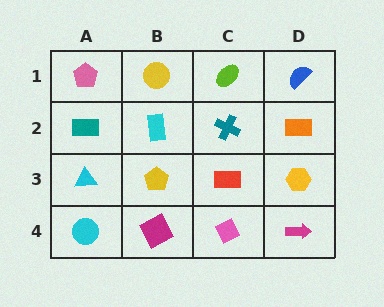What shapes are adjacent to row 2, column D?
A blue semicircle (row 1, column D), a yellow hexagon (row 3, column D), a teal cross (row 2, column C).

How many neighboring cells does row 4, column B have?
3.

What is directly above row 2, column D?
A blue semicircle.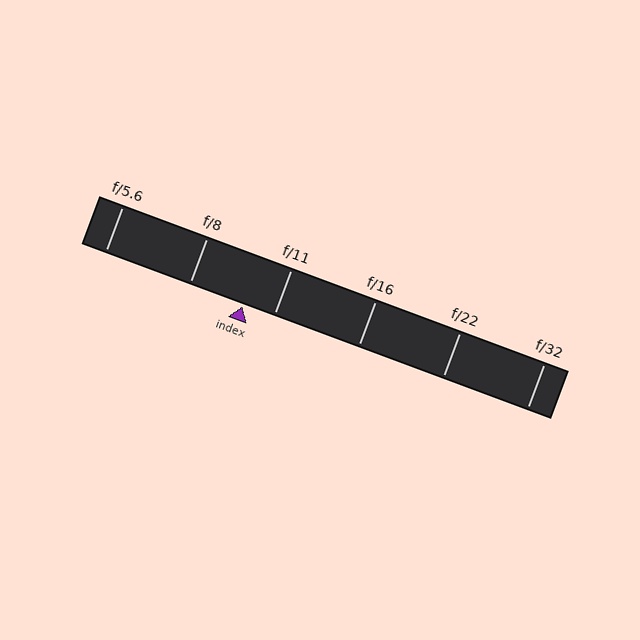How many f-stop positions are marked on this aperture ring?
There are 6 f-stop positions marked.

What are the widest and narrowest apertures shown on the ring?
The widest aperture shown is f/5.6 and the narrowest is f/32.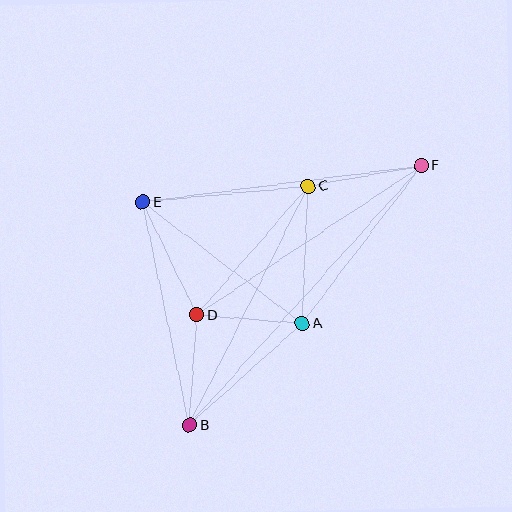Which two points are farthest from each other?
Points B and F are farthest from each other.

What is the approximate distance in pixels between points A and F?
The distance between A and F is approximately 198 pixels.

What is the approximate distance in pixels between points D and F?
The distance between D and F is approximately 270 pixels.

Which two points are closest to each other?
Points A and D are closest to each other.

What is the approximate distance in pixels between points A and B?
The distance between A and B is approximately 152 pixels.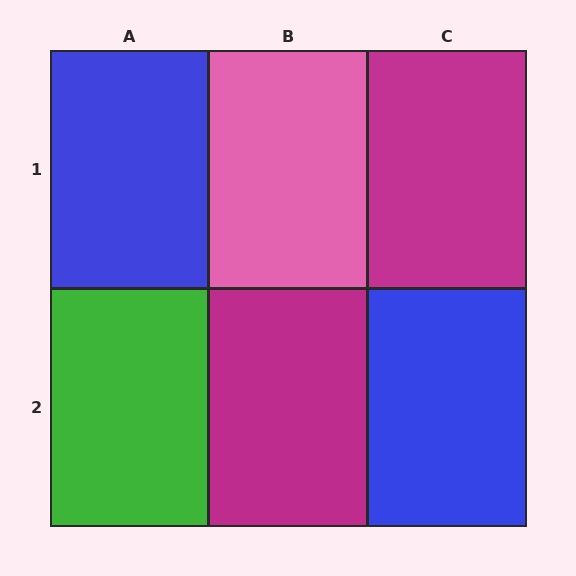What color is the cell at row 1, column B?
Pink.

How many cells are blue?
2 cells are blue.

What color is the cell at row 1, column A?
Blue.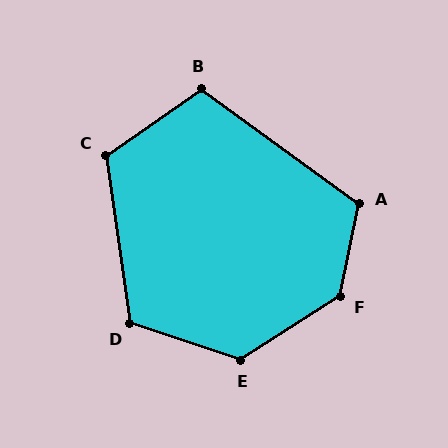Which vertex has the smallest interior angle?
B, at approximately 109 degrees.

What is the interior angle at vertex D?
Approximately 116 degrees (obtuse).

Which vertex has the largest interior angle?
F, at approximately 134 degrees.